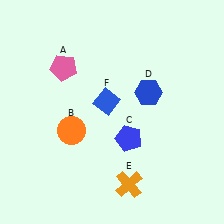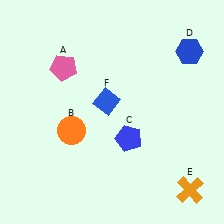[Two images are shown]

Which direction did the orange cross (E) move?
The orange cross (E) moved right.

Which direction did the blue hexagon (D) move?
The blue hexagon (D) moved up.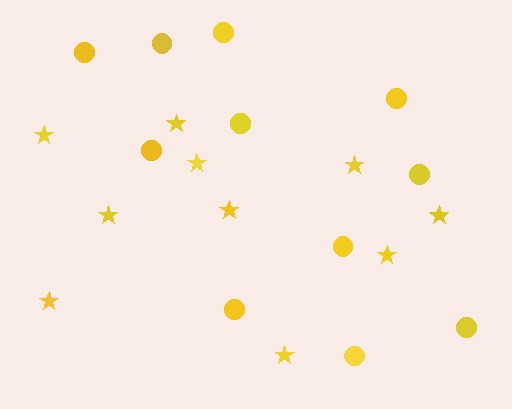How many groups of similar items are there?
There are 2 groups: one group of stars (10) and one group of circles (11).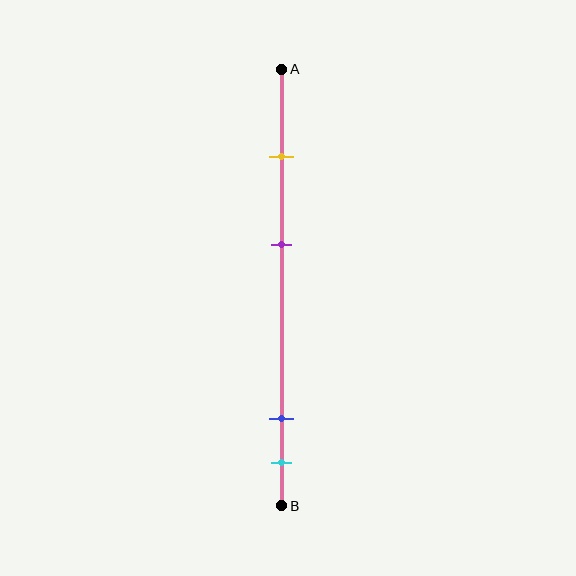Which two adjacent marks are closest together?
The blue and cyan marks are the closest adjacent pair.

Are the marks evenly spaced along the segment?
No, the marks are not evenly spaced.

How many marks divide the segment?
There are 4 marks dividing the segment.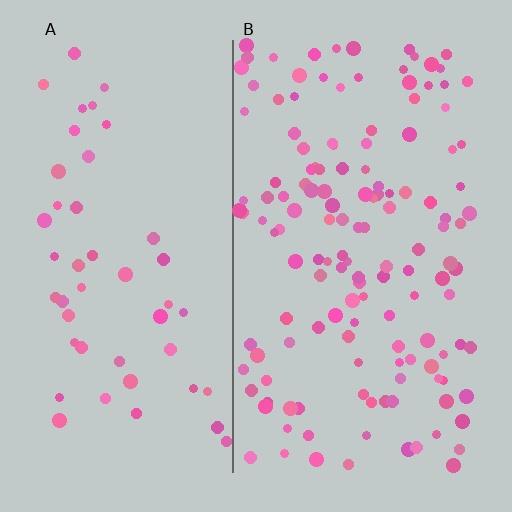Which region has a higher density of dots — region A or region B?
B (the right).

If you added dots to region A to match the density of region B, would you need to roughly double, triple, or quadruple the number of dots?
Approximately triple.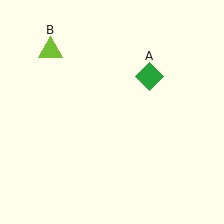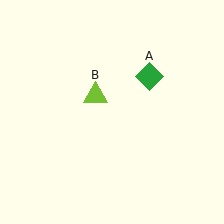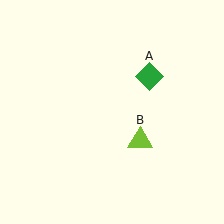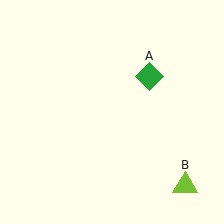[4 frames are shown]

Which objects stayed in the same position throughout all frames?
Green diamond (object A) remained stationary.